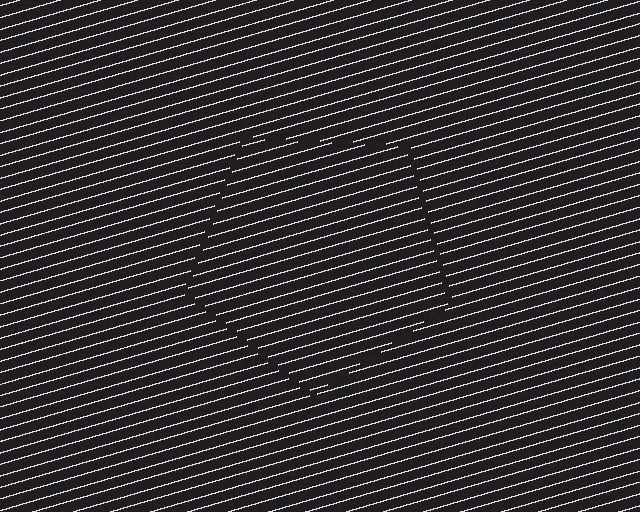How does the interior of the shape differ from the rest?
The interior of the shape contains the same grating, shifted by half a period — the contour is defined by the phase discontinuity where line-ends from the inner and outer gratings abut.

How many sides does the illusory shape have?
5 sides — the line-ends trace a pentagon.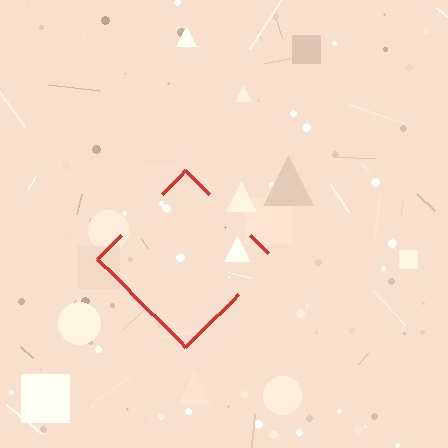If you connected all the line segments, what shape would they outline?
They would outline a diamond.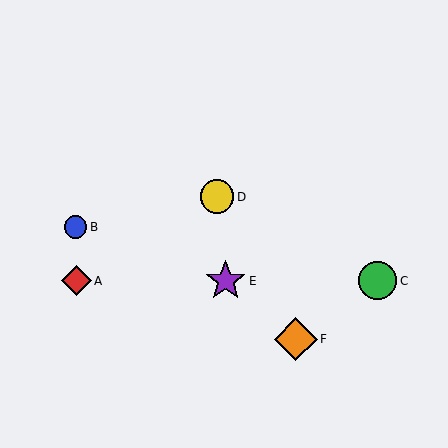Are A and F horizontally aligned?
No, A is at y≈281 and F is at y≈339.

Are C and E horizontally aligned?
Yes, both are at y≈281.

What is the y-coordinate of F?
Object F is at y≈339.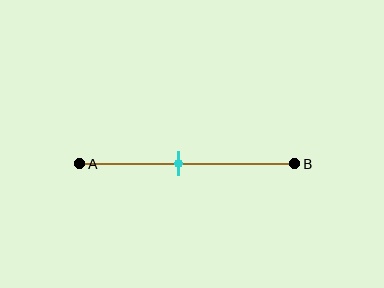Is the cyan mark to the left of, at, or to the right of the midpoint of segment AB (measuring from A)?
The cyan mark is to the left of the midpoint of segment AB.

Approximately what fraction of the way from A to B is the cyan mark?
The cyan mark is approximately 45% of the way from A to B.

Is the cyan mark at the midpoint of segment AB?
No, the mark is at about 45% from A, not at the 50% midpoint.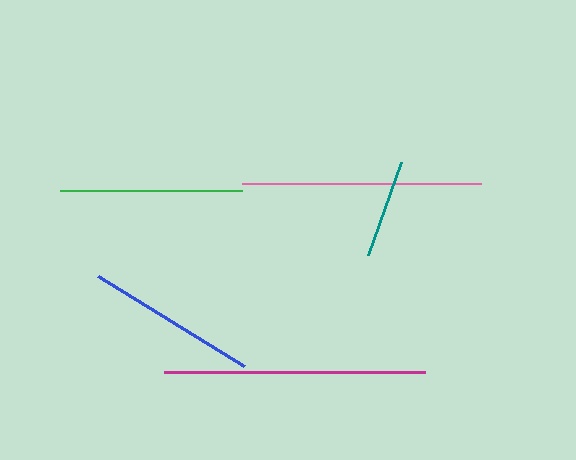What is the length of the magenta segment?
The magenta segment is approximately 261 pixels long.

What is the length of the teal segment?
The teal segment is approximately 99 pixels long.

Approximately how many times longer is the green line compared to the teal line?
The green line is approximately 1.8 times the length of the teal line.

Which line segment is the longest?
The magenta line is the longest at approximately 261 pixels.